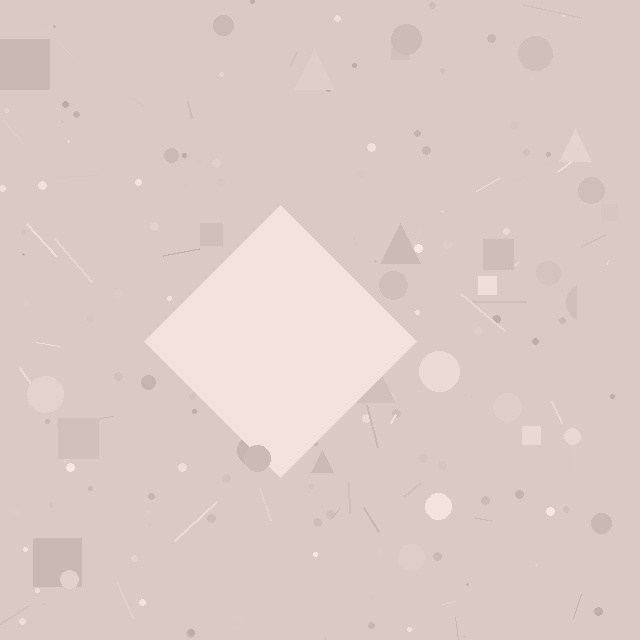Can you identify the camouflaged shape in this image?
The camouflaged shape is a diamond.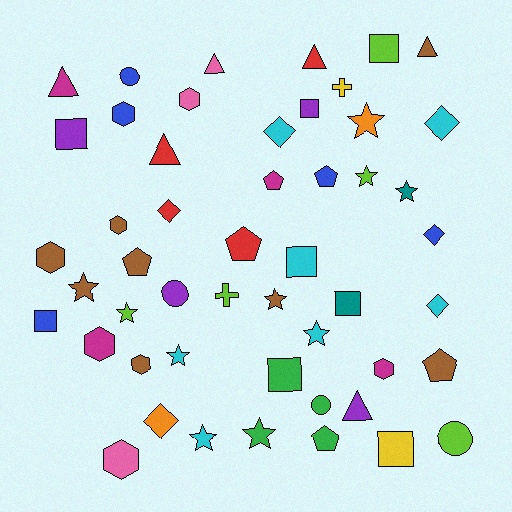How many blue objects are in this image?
There are 5 blue objects.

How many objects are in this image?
There are 50 objects.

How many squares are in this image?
There are 8 squares.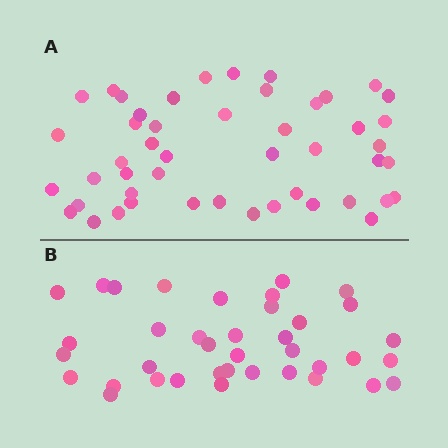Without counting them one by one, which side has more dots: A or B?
Region A (the top region) has more dots.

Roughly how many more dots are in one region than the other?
Region A has roughly 10 or so more dots than region B.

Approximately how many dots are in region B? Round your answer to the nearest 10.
About 40 dots. (The exact count is 38, which rounds to 40.)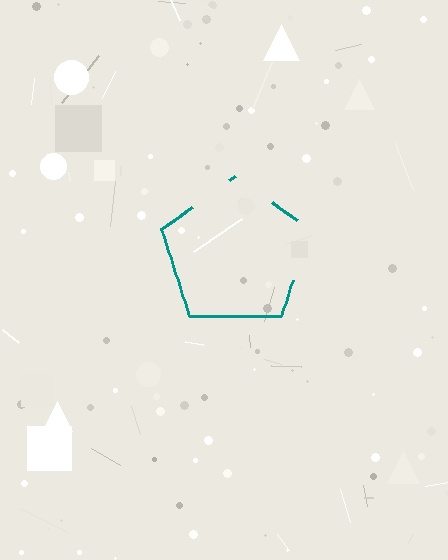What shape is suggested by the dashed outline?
The dashed outline suggests a pentagon.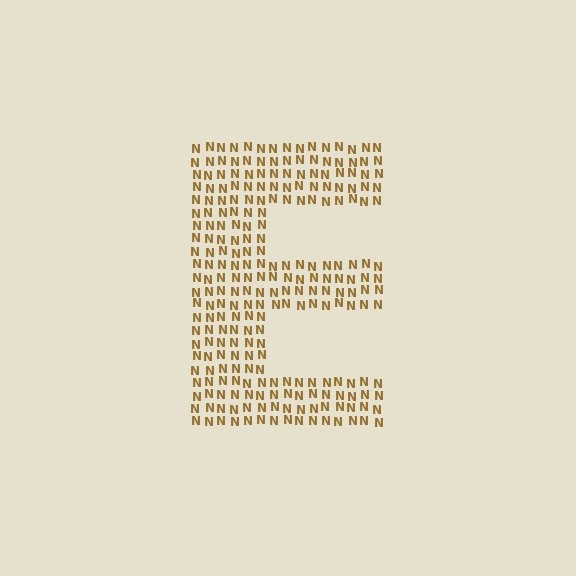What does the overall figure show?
The overall figure shows the letter E.